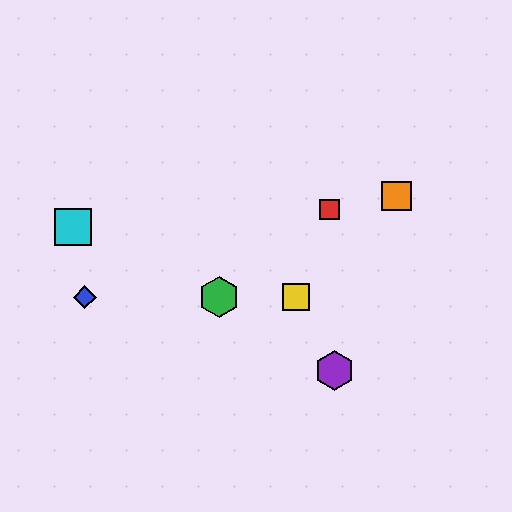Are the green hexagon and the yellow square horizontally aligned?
Yes, both are at y≈297.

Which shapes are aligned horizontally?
The blue diamond, the green hexagon, the yellow square are aligned horizontally.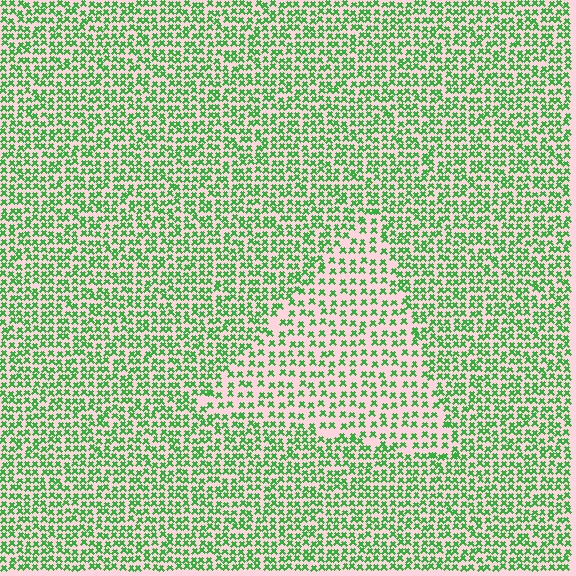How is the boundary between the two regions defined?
The boundary is defined by a change in element density (approximately 1.7x ratio). All elements are the same color, size, and shape.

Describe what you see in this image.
The image contains small green elements arranged at two different densities. A triangle-shaped region is visible where the elements are less densely packed than the surrounding area.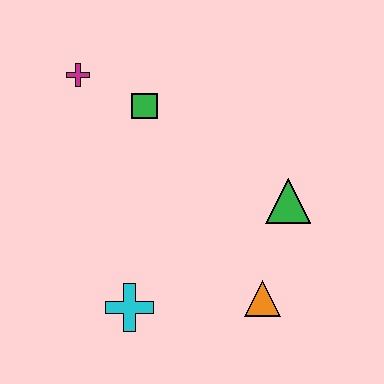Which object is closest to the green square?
The magenta cross is closest to the green square.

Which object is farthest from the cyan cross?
The magenta cross is farthest from the cyan cross.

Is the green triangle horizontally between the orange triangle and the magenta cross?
No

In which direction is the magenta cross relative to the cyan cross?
The magenta cross is above the cyan cross.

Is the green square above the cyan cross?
Yes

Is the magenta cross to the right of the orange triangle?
No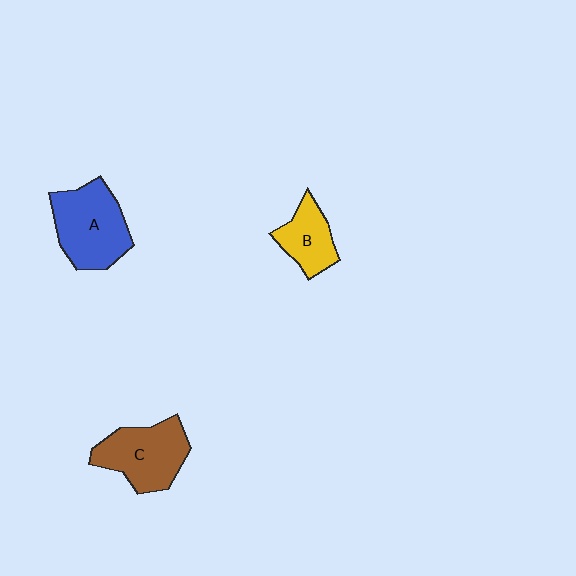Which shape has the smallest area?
Shape B (yellow).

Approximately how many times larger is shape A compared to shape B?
Approximately 1.7 times.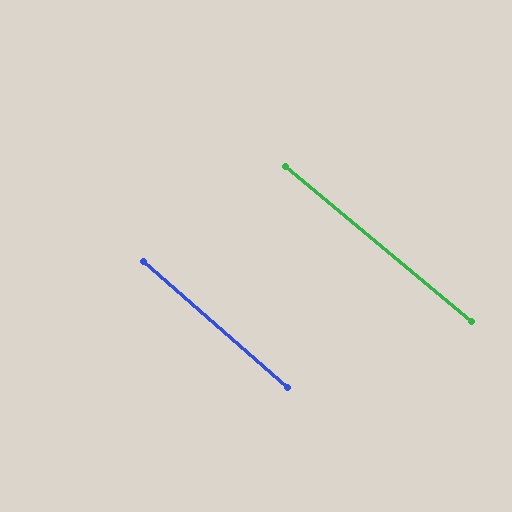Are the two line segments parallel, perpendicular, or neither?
Parallel — their directions differ by only 1.2°.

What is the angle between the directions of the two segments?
Approximately 1 degree.